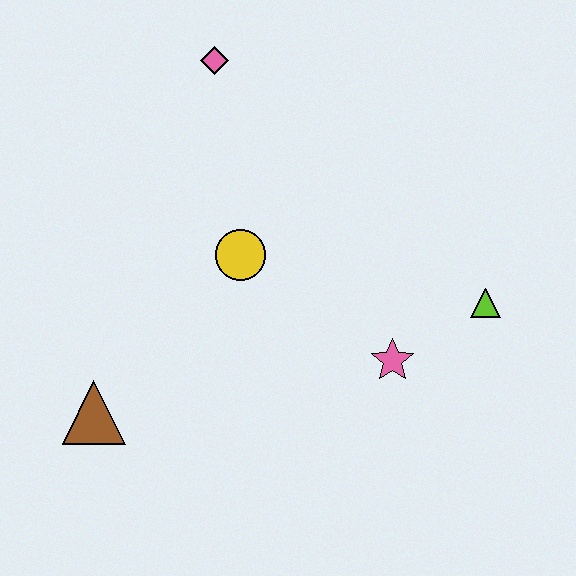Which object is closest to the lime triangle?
The pink star is closest to the lime triangle.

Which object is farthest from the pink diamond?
The brown triangle is farthest from the pink diamond.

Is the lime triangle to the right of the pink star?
Yes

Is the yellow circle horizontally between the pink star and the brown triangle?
Yes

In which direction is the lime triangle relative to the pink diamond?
The lime triangle is to the right of the pink diamond.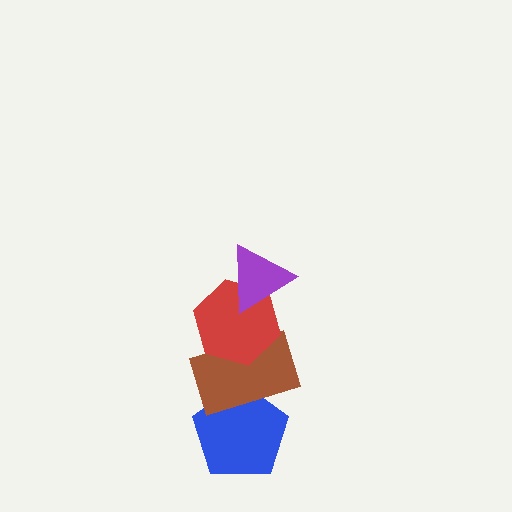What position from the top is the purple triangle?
The purple triangle is 1st from the top.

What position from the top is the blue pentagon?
The blue pentagon is 4th from the top.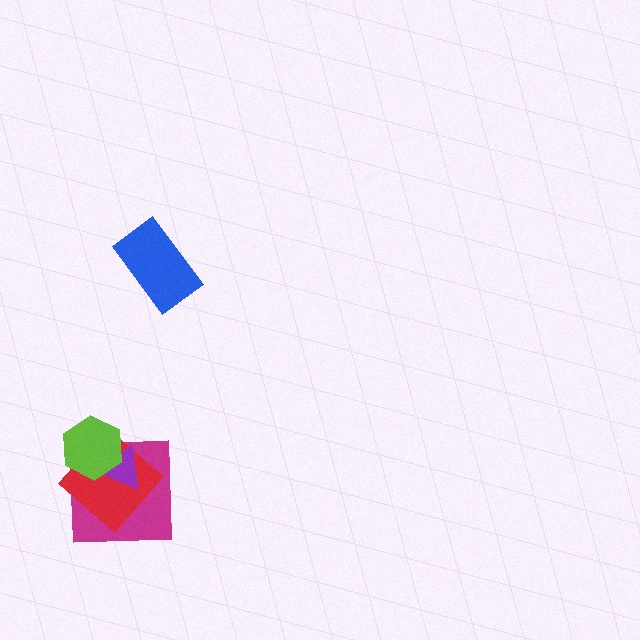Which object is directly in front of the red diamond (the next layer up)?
The purple triangle is directly in front of the red diamond.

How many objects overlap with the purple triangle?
3 objects overlap with the purple triangle.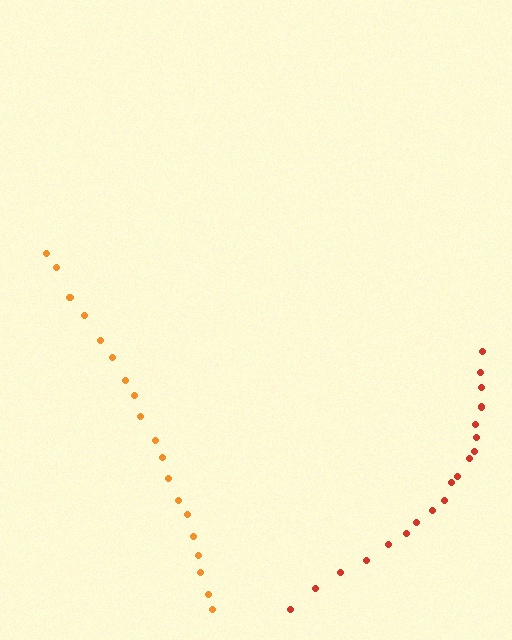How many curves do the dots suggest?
There are 2 distinct paths.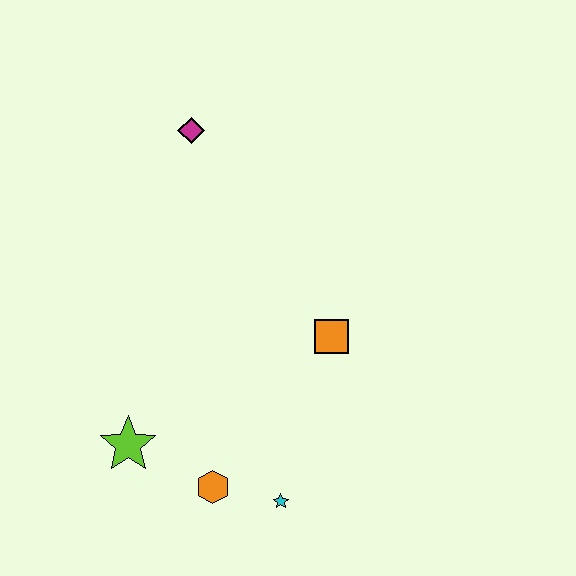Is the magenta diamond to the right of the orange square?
No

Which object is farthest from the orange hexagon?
The magenta diamond is farthest from the orange hexagon.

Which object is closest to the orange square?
The cyan star is closest to the orange square.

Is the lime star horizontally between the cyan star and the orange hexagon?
No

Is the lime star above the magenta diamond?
No